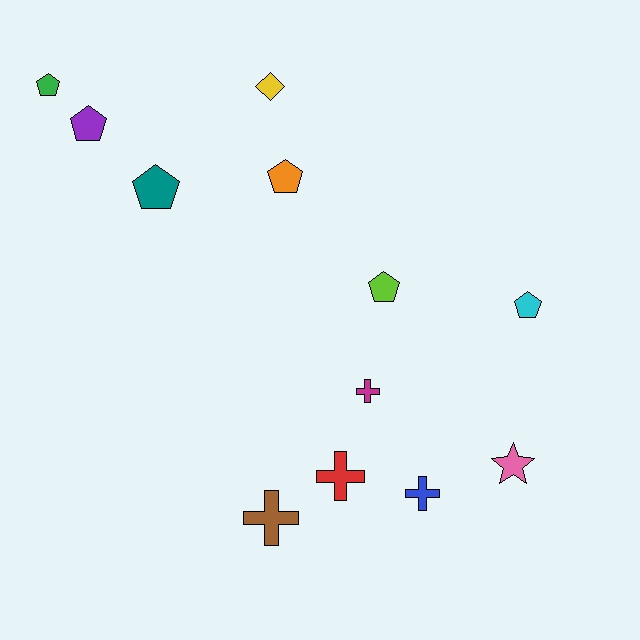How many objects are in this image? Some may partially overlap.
There are 12 objects.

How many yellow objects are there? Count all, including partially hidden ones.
There is 1 yellow object.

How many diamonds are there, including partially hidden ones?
There is 1 diamond.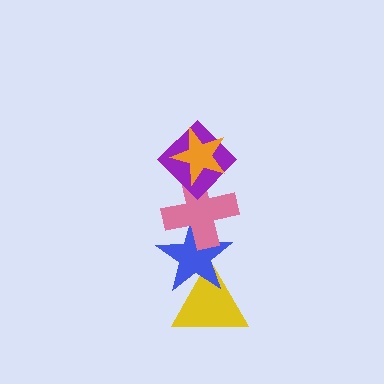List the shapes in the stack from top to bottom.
From top to bottom: the orange star, the purple diamond, the pink cross, the blue star, the yellow triangle.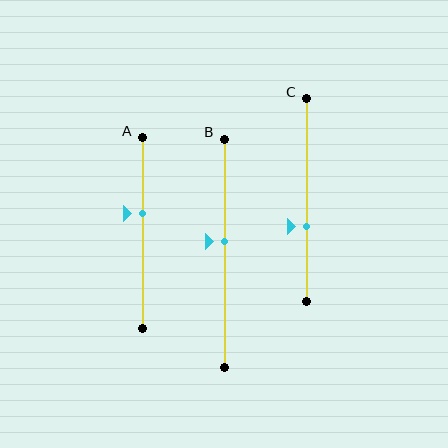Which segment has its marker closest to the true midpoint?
Segment B has its marker closest to the true midpoint.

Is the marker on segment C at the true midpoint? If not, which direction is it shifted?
No, the marker on segment C is shifted downward by about 13% of the segment length.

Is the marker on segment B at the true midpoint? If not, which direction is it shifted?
No, the marker on segment B is shifted upward by about 5% of the segment length.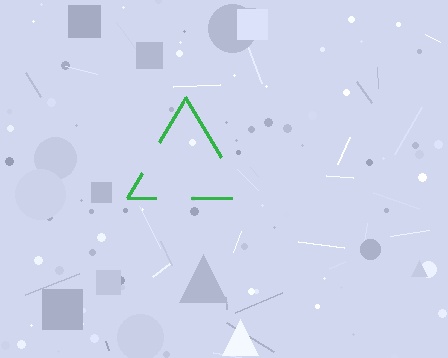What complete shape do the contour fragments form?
The contour fragments form a triangle.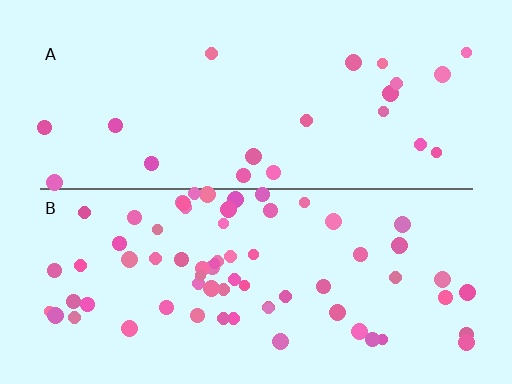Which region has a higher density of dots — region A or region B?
B (the bottom).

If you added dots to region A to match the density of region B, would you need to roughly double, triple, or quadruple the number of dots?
Approximately triple.